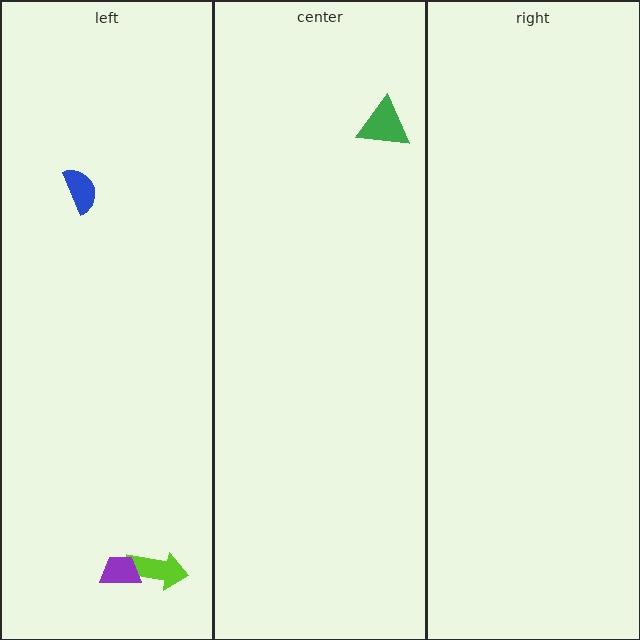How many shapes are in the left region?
3.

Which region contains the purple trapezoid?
The left region.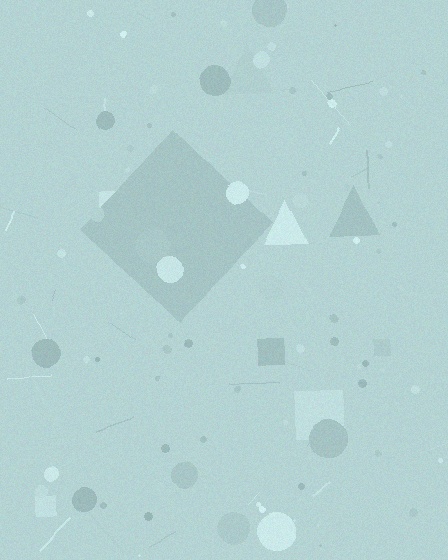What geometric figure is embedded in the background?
A diamond is embedded in the background.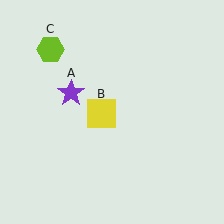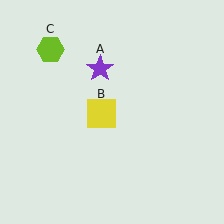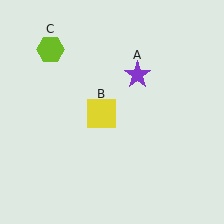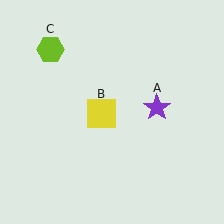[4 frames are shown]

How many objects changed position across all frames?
1 object changed position: purple star (object A).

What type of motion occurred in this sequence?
The purple star (object A) rotated clockwise around the center of the scene.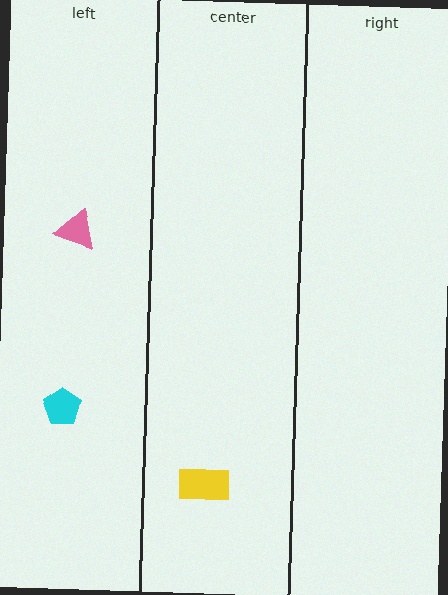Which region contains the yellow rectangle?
The center region.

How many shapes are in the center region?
1.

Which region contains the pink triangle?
The left region.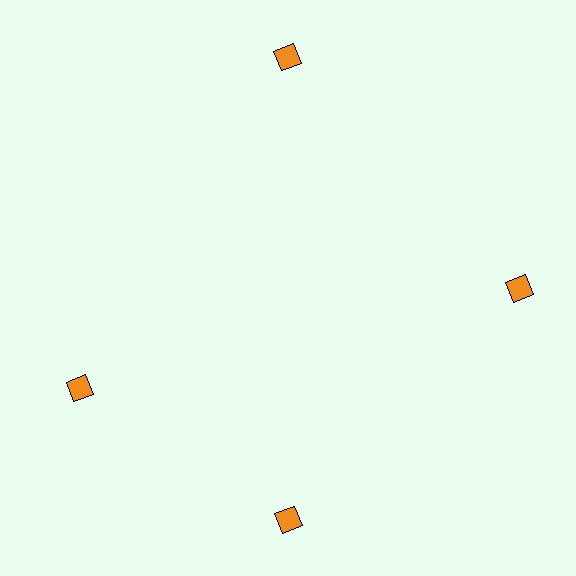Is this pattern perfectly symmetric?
No. The 4 orange squares are arranged in a ring, but one element near the 9 o'clock position is rotated out of alignment along the ring, breaking the 4-fold rotational symmetry.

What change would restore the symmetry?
The symmetry would be restored by rotating it back into even spacing with its neighbors so that all 4 squares sit at equal angles and equal distance from the center.